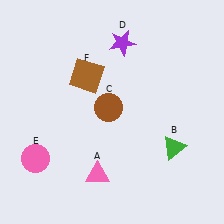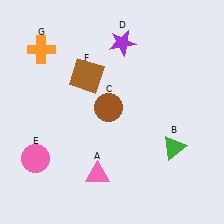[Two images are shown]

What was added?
An orange cross (G) was added in Image 2.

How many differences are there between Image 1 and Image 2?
There is 1 difference between the two images.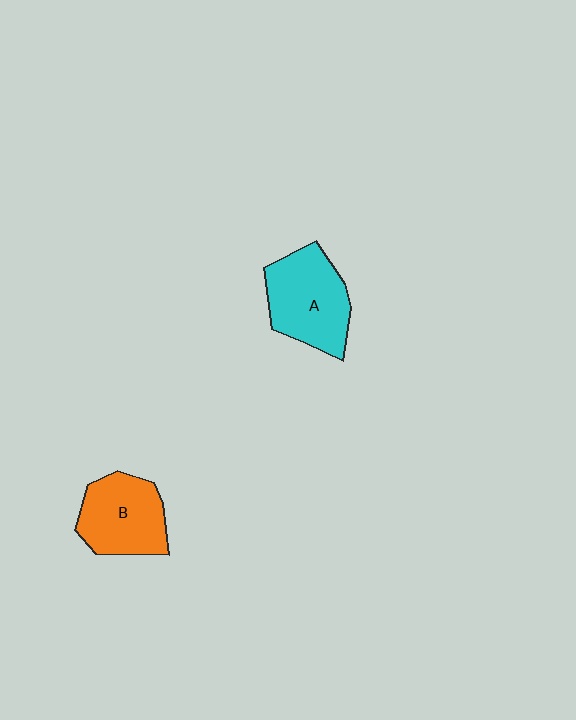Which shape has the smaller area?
Shape B (orange).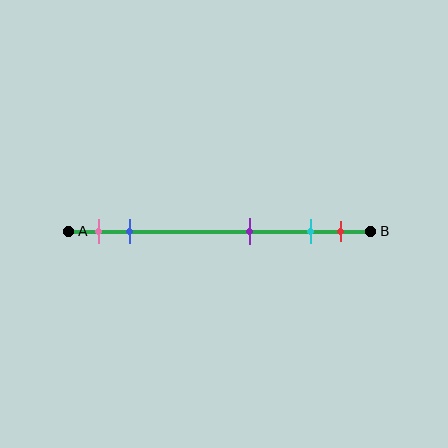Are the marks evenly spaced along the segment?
No, the marks are not evenly spaced.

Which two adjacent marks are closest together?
The cyan and red marks are the closest adjacent pair.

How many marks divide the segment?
There are 5 marks dividing the segment.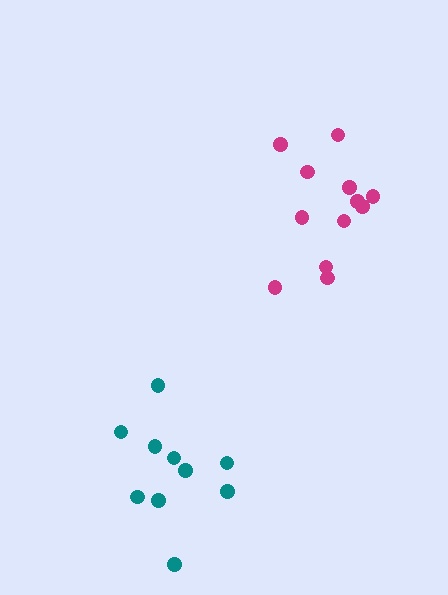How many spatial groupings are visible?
There are 2 spatial groupings.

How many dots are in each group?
Group 1: 10 dots, Group 2: 12 dots (22 total).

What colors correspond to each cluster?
The clusters are colored: teal, magenta.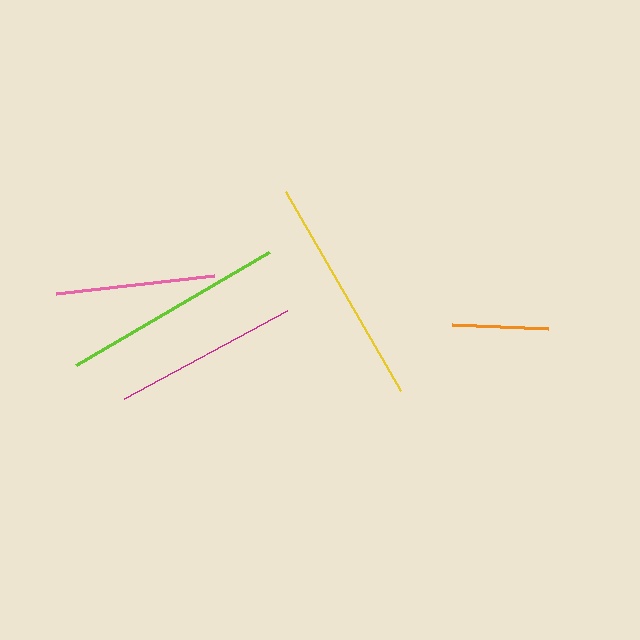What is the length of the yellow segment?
The yellow segment is approximately 229 pixels long.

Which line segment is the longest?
The yellow line is the longest at approximately 229 pixels.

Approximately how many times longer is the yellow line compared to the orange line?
The yellow line is approximately 2.4 times the length of the orange line.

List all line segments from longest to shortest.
From longest to shortest: yellow, lime, magenta, pink, orange.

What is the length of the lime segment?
The lime segment is approximately 224 pixels long.